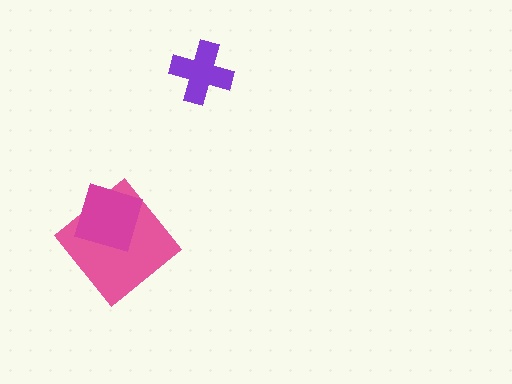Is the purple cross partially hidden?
No, no other shape covers it.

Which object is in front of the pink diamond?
The magenta diamond is in front of the pink diamond.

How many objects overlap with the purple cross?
0 objects overlap with the purple cross.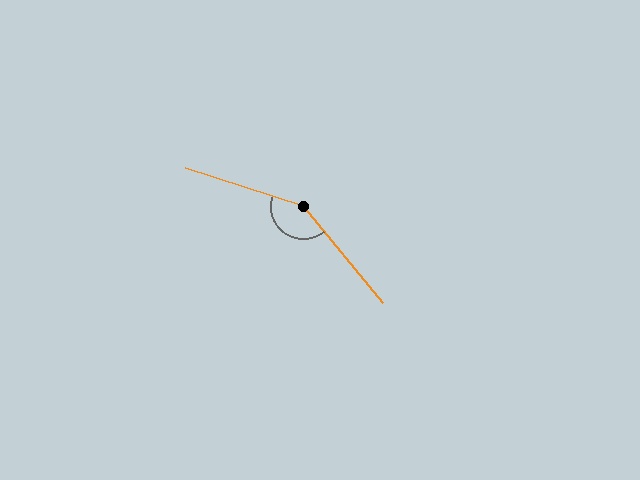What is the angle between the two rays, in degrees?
Approximately 147 degrees.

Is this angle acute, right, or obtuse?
It is obtuse.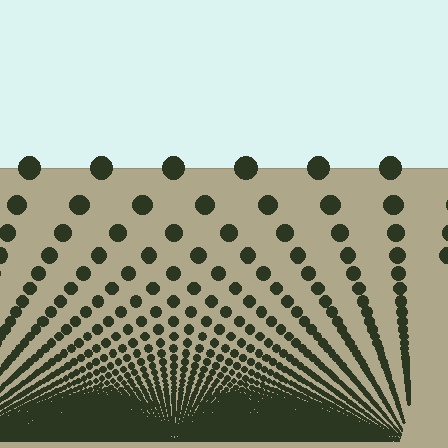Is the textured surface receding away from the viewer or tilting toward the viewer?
The surface appears to tilt toward the viewer. Texture elements get larger and sparser toward the top.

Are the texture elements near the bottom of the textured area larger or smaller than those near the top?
Smaller. The gradient is inverted — elements near the bottom are smaller and denser.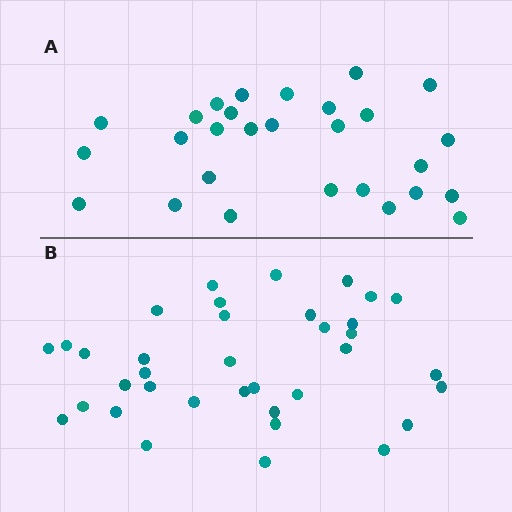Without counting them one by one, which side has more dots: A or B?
Region B (the bottom region) has more dots.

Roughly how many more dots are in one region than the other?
Region B has roughly 8 or so more dots than region A.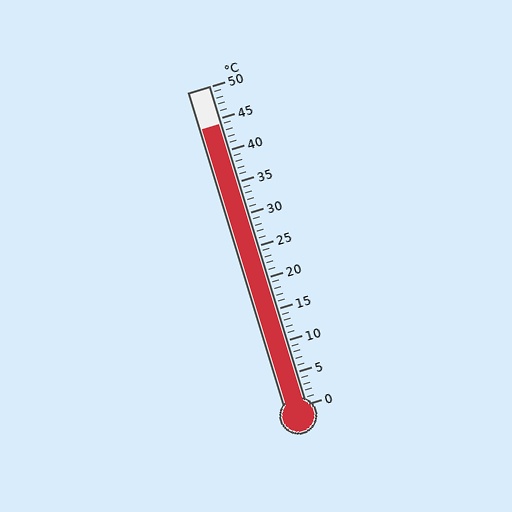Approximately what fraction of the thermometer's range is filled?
The thermometer is filled to approximately 90% of its range.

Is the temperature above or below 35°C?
The temperature is above 35°C.